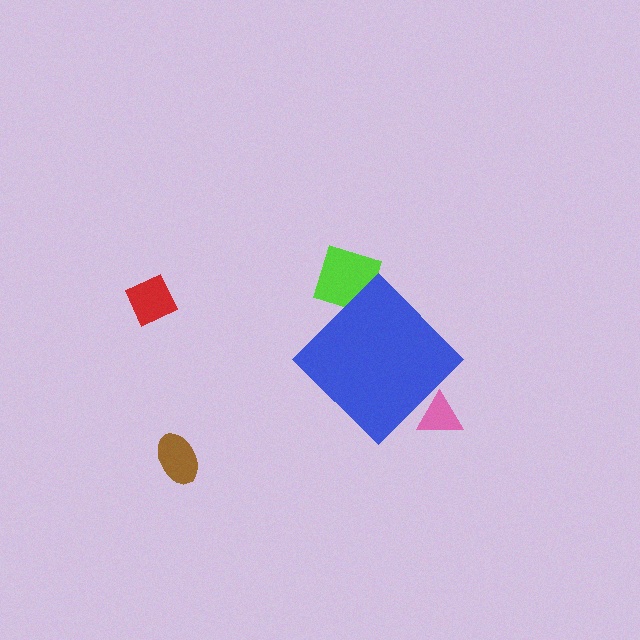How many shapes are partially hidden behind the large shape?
2 shapes are partially hidden.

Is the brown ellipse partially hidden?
No, the brown ellipse is fully visible.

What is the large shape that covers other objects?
A blue diamond.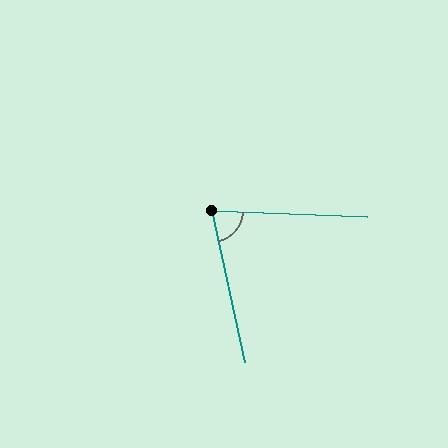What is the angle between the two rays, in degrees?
Approximately 76 degrees.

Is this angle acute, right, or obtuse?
It is acute.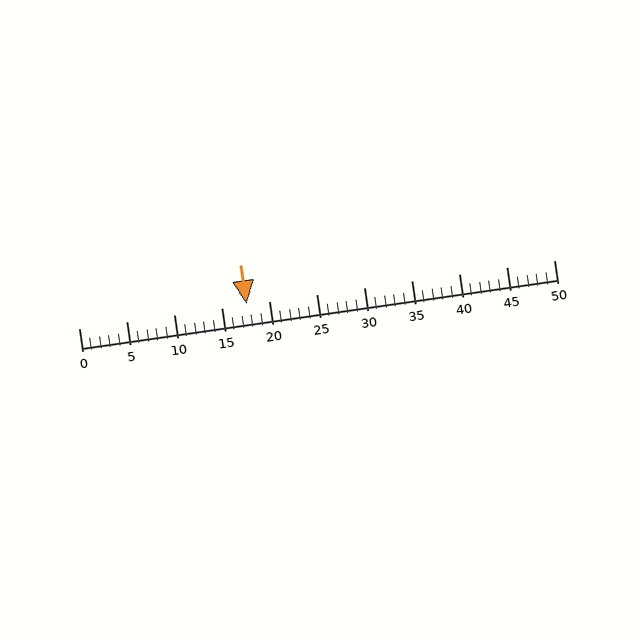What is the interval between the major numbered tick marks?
The major tick marks are spaced 5 units apart.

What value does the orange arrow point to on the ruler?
The orange arrow points to approximately 18.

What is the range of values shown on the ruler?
The ruler shows values from 0 to 50.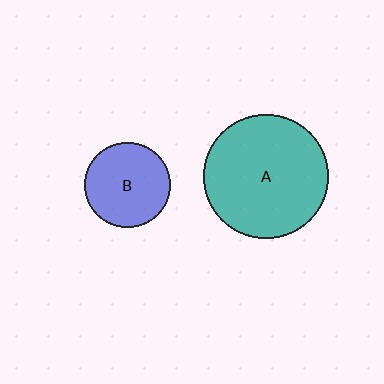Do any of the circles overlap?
No, none of the circles overlap.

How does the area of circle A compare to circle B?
Approximately 2.1 times.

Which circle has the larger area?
Circle A (teal).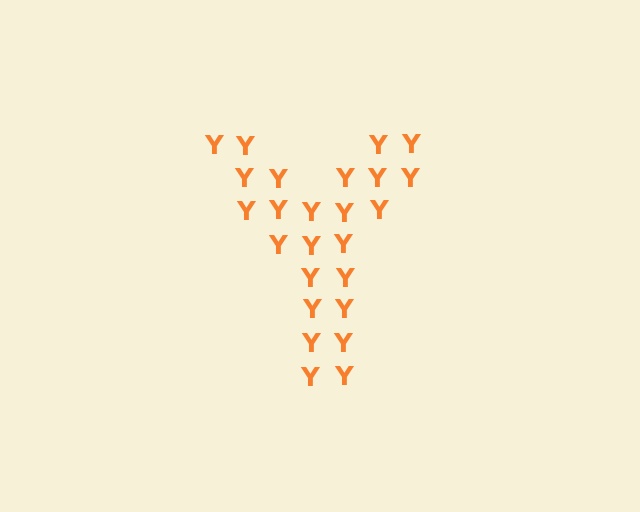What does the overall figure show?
The overall figure shows the letter Y.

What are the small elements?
The small elements are letter Y's.